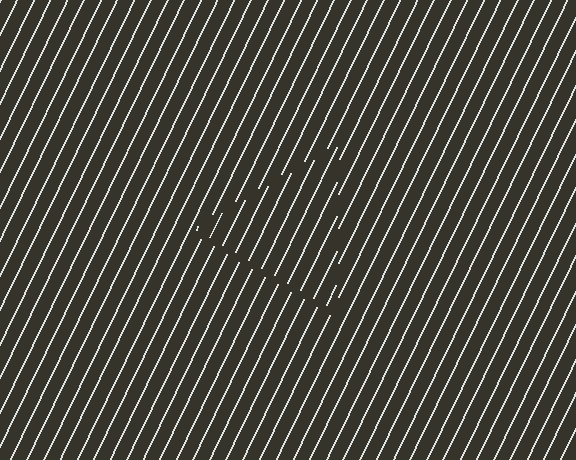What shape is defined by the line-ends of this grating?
An illusory triangle. The interior of the shape contains the same grating, shifted by half a period — the contour is defined by the phase discontinuity where line-ends from the inner and outer gratings abut.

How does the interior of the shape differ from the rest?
The interior of the shape contains the same grating, shifted by half a period — the contour is defined by the phase discontinuity where line-ends from the inner and outer gratings abut.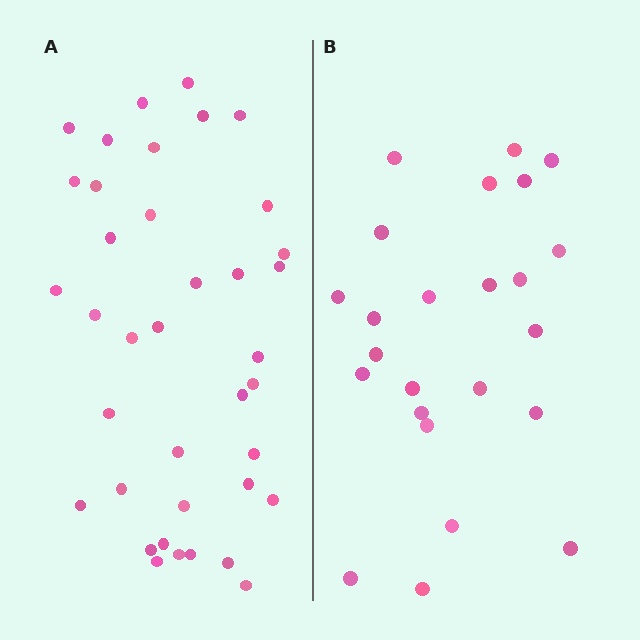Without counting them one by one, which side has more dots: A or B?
Region A (the left region) has more dots.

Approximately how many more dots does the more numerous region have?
Region A has approximately 15 more dots than region B.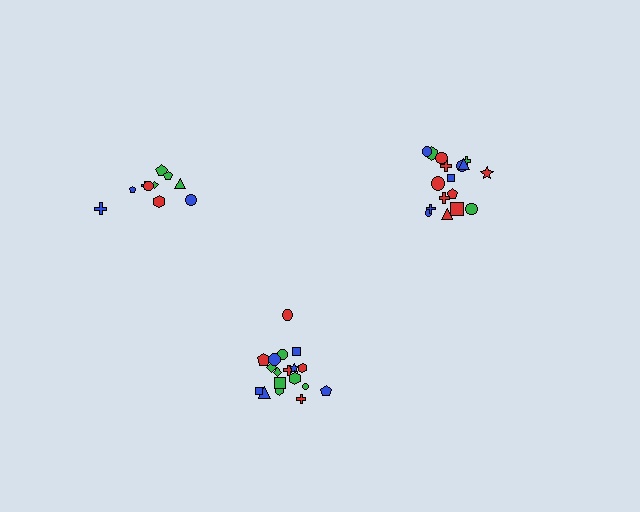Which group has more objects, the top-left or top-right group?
The top-right group.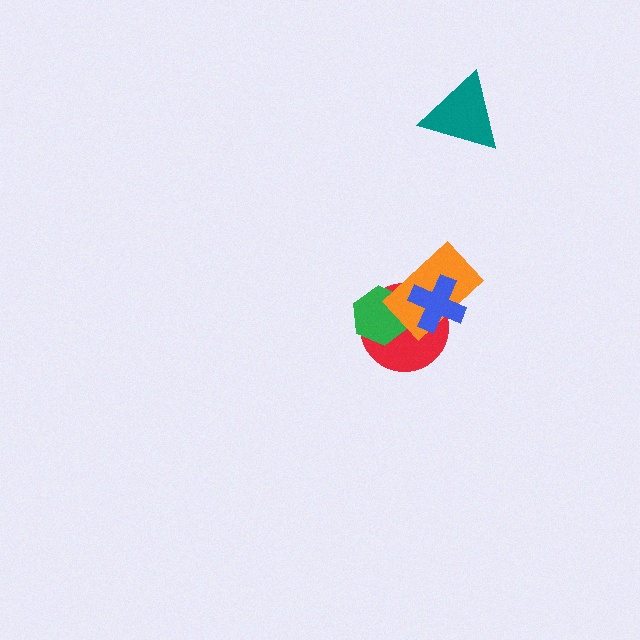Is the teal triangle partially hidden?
No, no other shape covers it.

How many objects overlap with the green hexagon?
2 objects overlap with the green hexagon.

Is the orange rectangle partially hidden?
Yes, it is partially covered by another shape.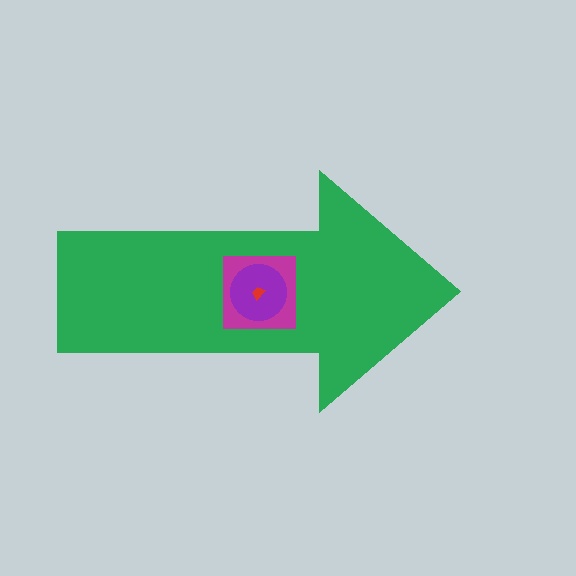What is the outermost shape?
The green arrow.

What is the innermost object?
The red trapezoid.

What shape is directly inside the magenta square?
The purple circle.